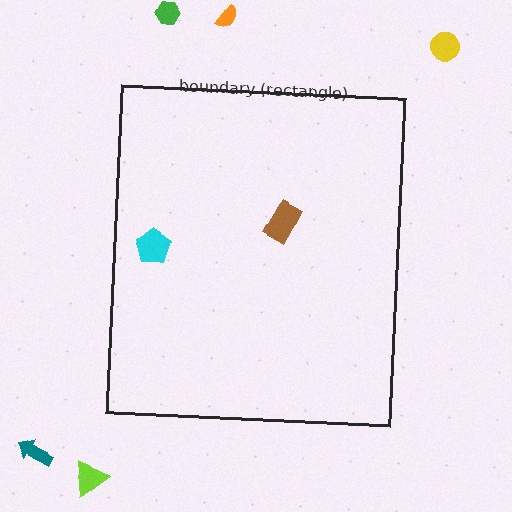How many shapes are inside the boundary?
2 inside, 5 outside.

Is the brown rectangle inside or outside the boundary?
Inside.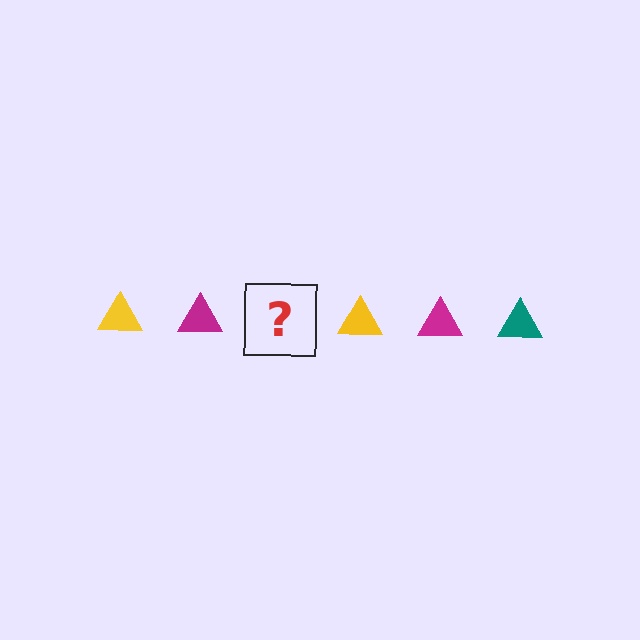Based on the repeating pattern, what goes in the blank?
The blank should be a teal triangle.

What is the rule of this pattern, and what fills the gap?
The rule is that the pattern cycles through yellow, magenta, teal triangles. The gap should be filled with a teal triangle.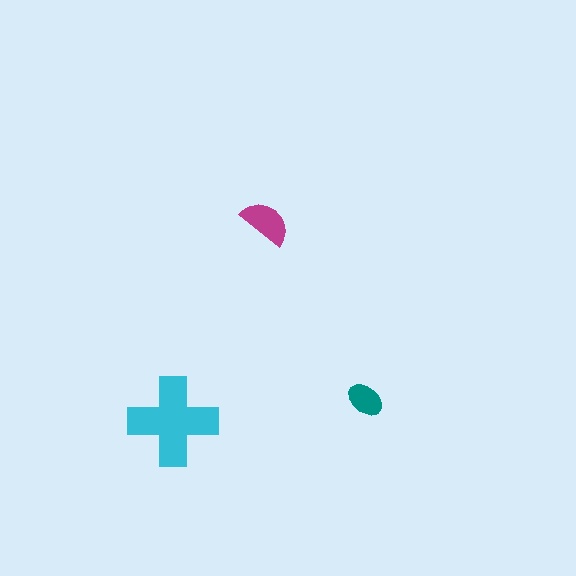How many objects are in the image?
There are 3 objects in the image.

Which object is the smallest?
The teal ellipse.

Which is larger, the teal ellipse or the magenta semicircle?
The magenta semicircle.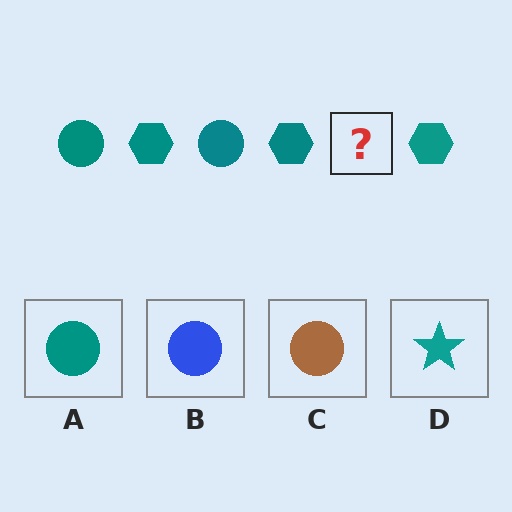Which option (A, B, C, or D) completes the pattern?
A.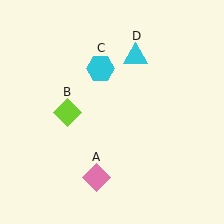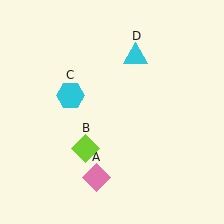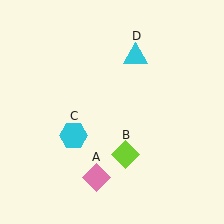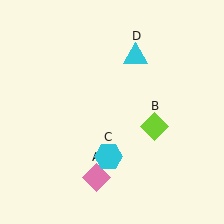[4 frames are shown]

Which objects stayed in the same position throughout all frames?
Pink diamond (object A) and cyan triangle (object D) remained stationary.